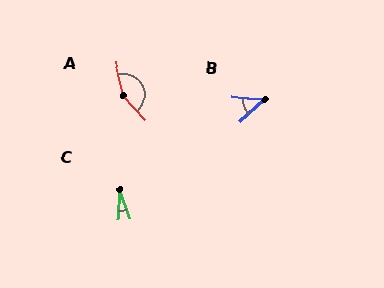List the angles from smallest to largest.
C (20°), B (45°), A (149°).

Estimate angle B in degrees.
Approximately 45 degrees.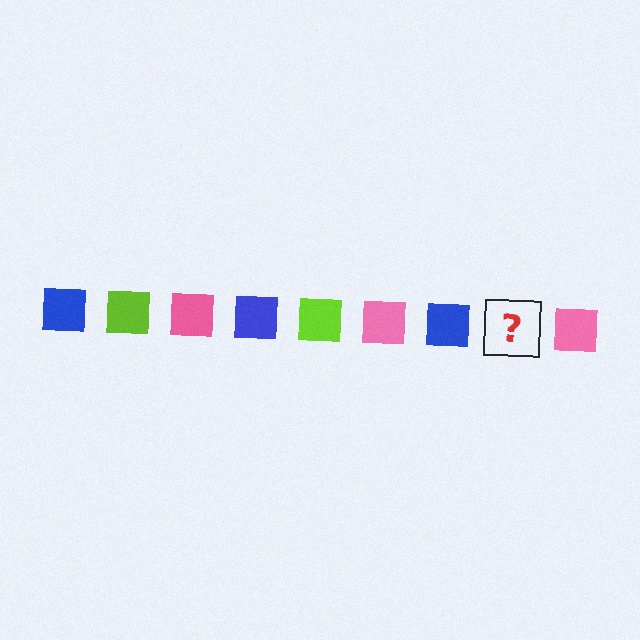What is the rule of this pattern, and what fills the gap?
The rule is that the pattern cycles through blue, lime, pink squares. The gap should be filled with a lime square.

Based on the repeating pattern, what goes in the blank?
The blank should be a lime square.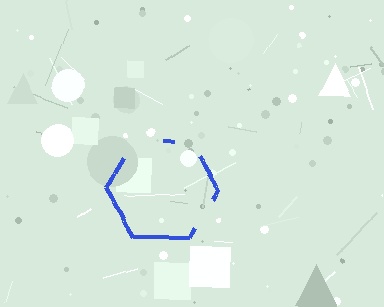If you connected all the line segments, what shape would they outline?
They would outline a hexagon.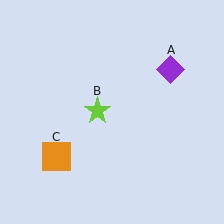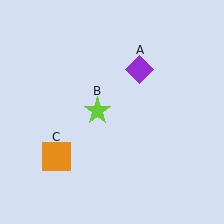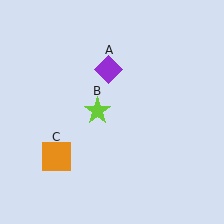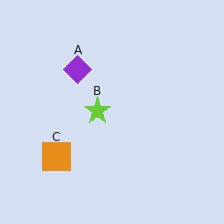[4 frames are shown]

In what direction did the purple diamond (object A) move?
The purple diamond (object A) moved left.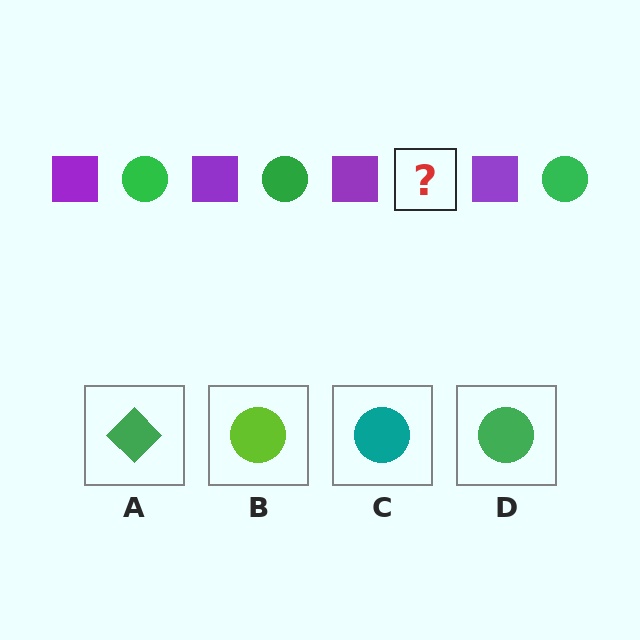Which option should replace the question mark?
Option D.